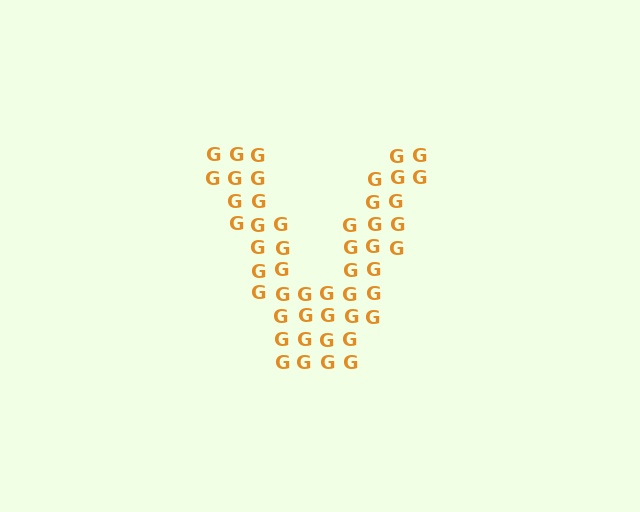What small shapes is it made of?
It is made of small letter G's.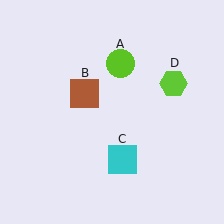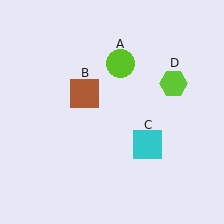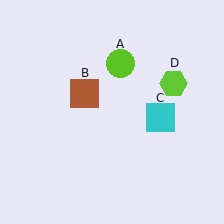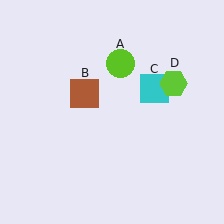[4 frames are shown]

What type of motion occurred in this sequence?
The cyan square (object C) rotated counterclockwise around the center of the scene.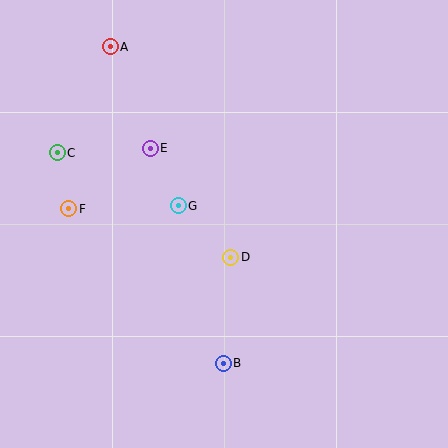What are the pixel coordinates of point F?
Point F is at (69, 209).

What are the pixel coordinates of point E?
Point E is at (150, 148).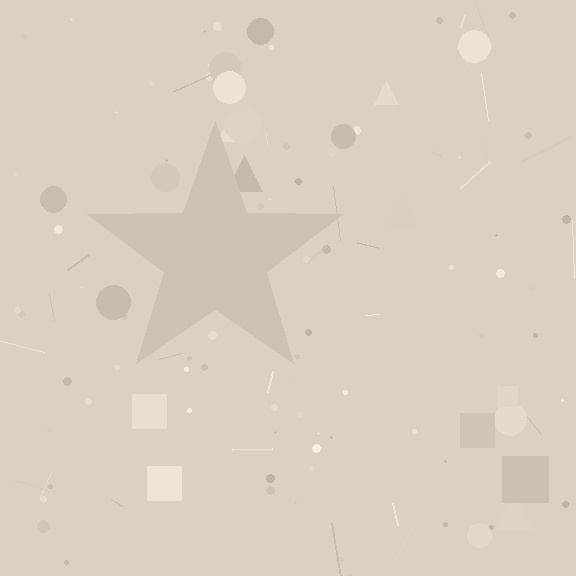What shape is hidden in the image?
A star is hidden in the image.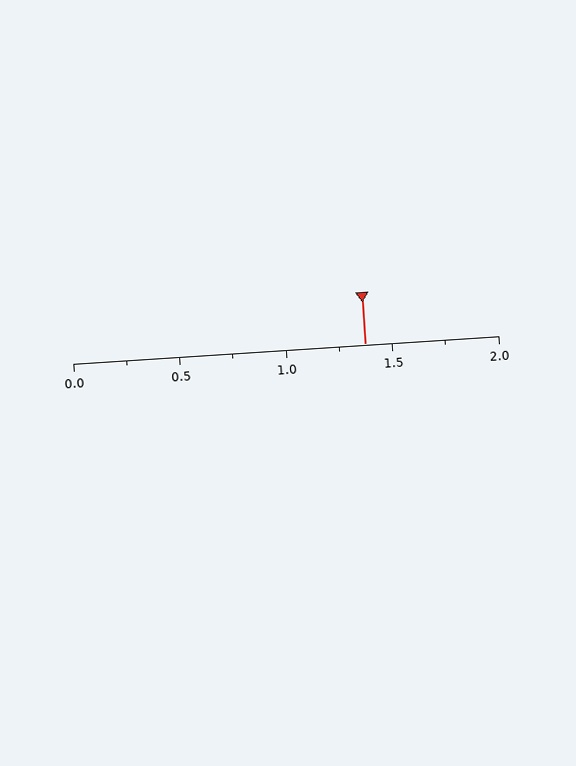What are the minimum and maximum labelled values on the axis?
The axis runs from 0.0 to 2.0.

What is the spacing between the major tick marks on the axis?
The major ticks are spaced 0.5 apart.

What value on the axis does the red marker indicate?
The marker indicates approximately 1.38.